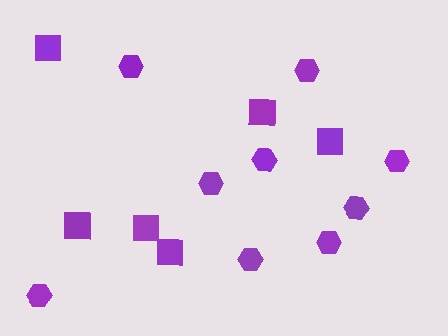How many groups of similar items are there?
There are 2 groups: one group of hexagons (9) and one group of squares (6).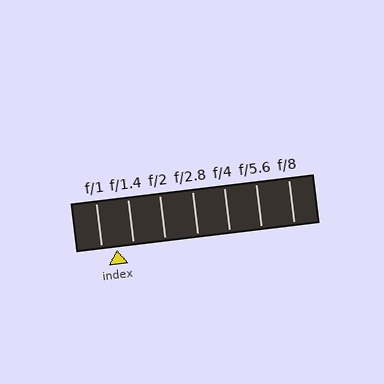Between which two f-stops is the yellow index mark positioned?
The index mark is between f/1 and f/1.4.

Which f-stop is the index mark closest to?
The index mark is closest to f/1.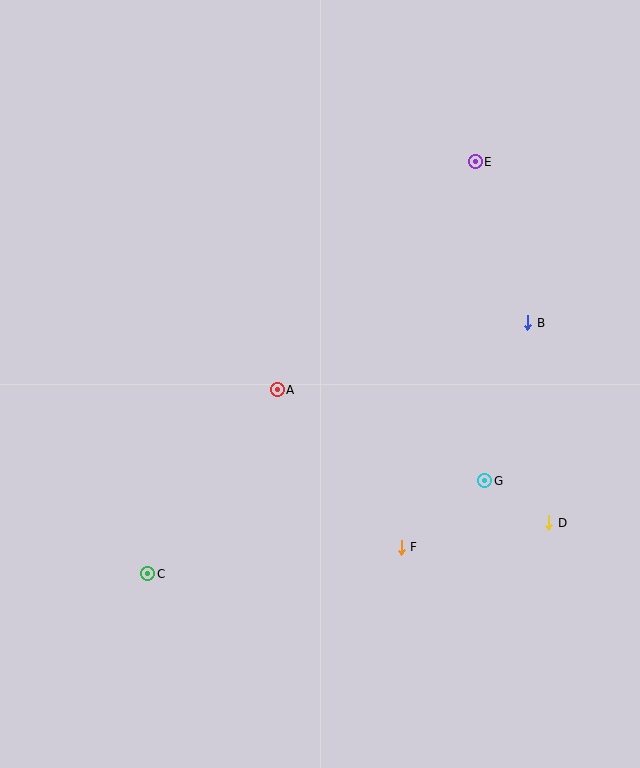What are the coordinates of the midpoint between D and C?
The midpoint between D and C is at (348, 548).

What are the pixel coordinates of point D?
Point D is at (549, 523).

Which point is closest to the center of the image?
Point A at (277, 390) is closest to the center.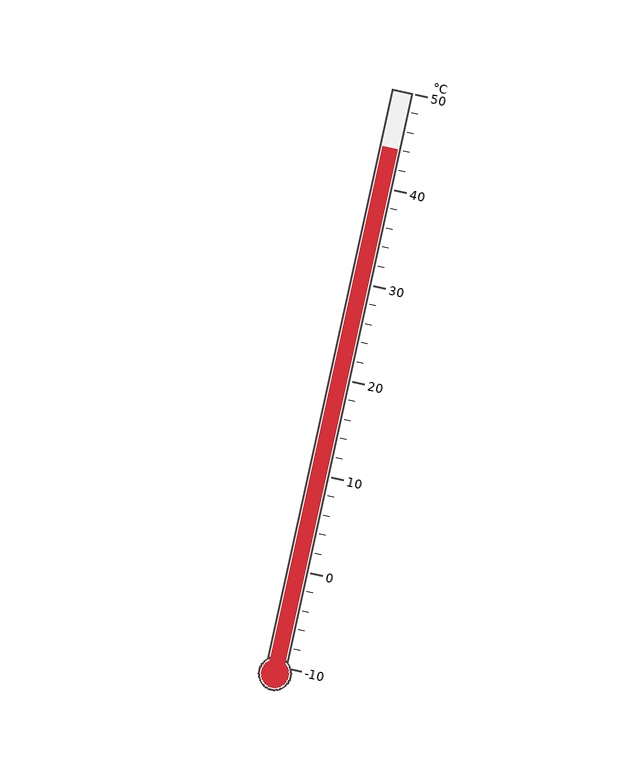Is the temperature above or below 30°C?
The temperature is above 30°C.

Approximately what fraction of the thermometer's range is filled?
The thermometer is filled to approximately 90% of its range.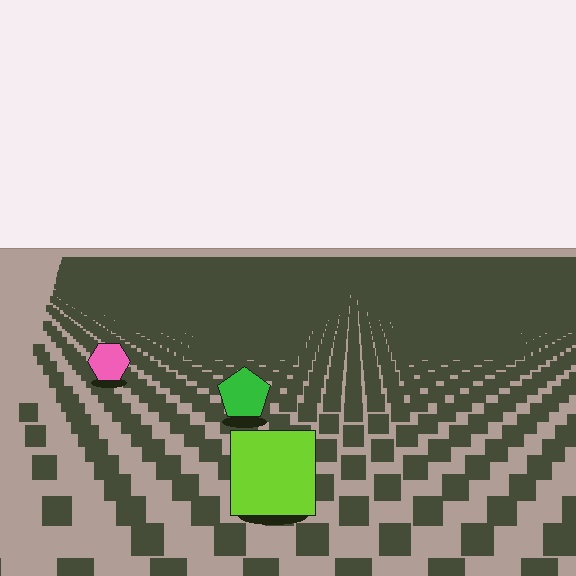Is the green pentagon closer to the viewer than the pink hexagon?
Yes. The green pentagon is closer — you can tell from the texture gradient: the ground texture is coarser near it.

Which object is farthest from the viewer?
The pink hexagon is farthest from the viewer. It appears smaller and the ground texture around it is denser.